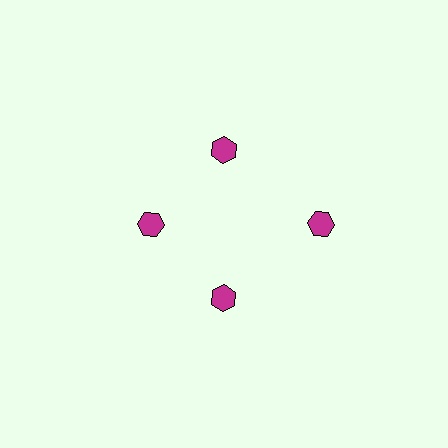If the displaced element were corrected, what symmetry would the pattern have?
It would have 4-fold rotational symmetry — the pattern would map onto itself every 90 degrees.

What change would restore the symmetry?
The symmetry would be restored by moving it inward, back onto the ring so that all 4 hexagons sit at equal angles and equal distance from the center.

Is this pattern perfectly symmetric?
No. The 4 magenta hexagons are arranged in a ring, but one element near the 3 o'clock position is pushed outward from the center, breaking the 4-fold rotational symmetry.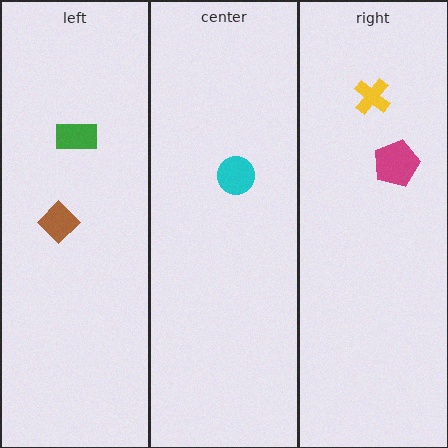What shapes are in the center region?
The cyan circle.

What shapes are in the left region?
The brown diamond, the green rectangle.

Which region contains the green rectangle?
The left region.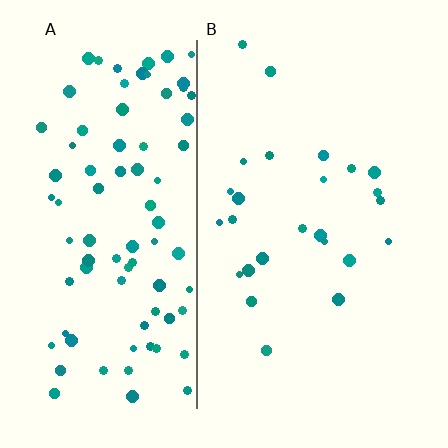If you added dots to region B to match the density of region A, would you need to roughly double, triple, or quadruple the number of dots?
Approximately triple.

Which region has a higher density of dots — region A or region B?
A (the left).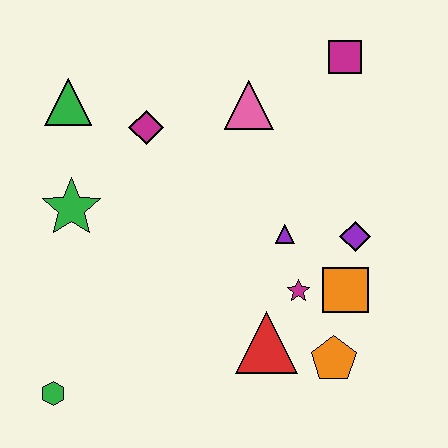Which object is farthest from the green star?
The magenta square is farthest from the green star.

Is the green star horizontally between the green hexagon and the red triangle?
Yes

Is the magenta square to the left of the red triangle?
No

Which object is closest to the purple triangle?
The magenta star is closest to the purple triangle.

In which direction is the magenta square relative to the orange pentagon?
The magenta square is above the orange pentagon.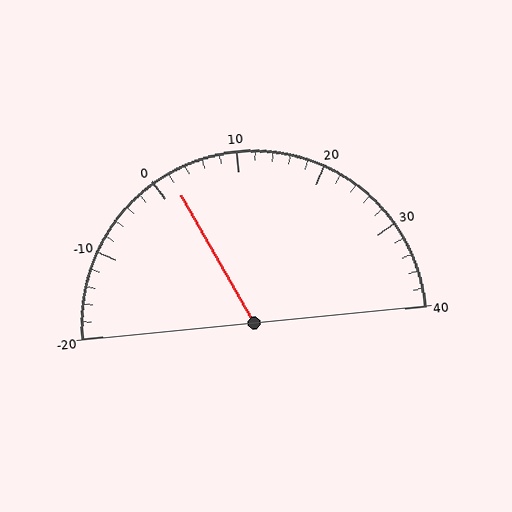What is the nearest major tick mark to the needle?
The nearest major tick mark is 0.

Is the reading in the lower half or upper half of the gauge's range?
The reading is in the lower half of the range (-20 to 40).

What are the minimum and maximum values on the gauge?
The gauge ranges from -20 to 40.